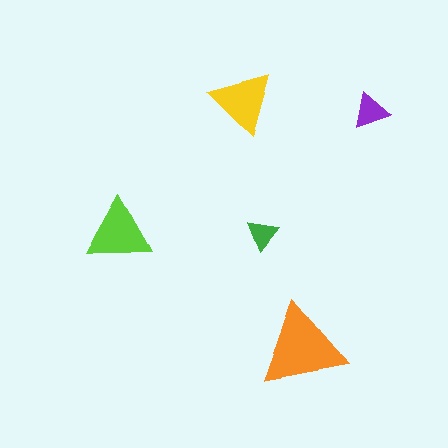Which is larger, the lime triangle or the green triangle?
The lime one.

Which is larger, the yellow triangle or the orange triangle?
The orange one.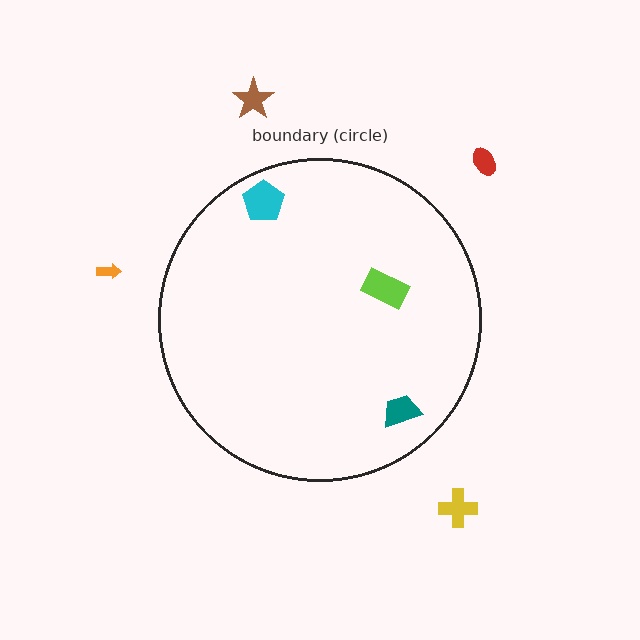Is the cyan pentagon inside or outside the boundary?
Inside.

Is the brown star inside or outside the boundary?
Outside.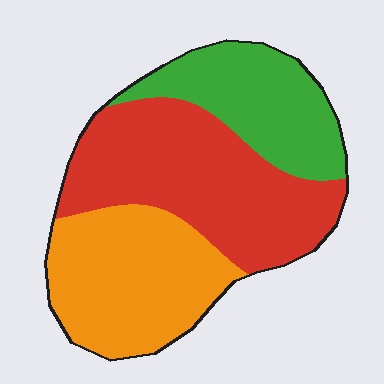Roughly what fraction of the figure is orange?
Orange takes up between a sixth and a third of the figure.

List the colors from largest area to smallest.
From largest to smallest: red, orange, green.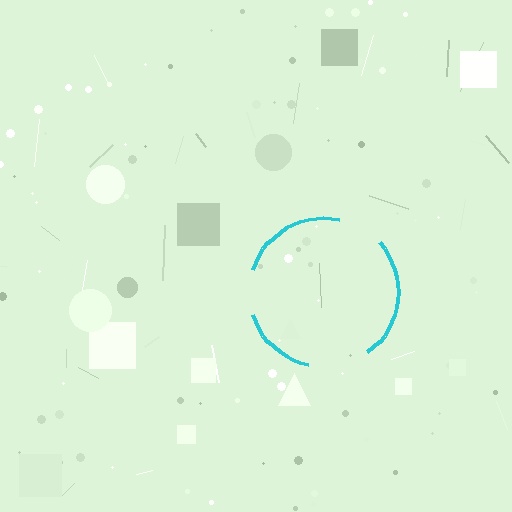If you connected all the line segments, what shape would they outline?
They would outline a circle.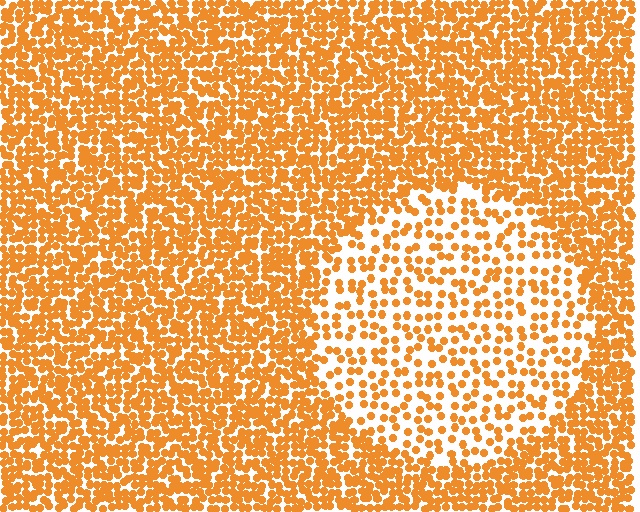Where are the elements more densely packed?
The elements are more densely packed outside the circle boundary.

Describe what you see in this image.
The image contains small orange elements arranged at two different densities. A circle-shaped region is visible where the elements are less densely packed than the surrounding area.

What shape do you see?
I see a circle.